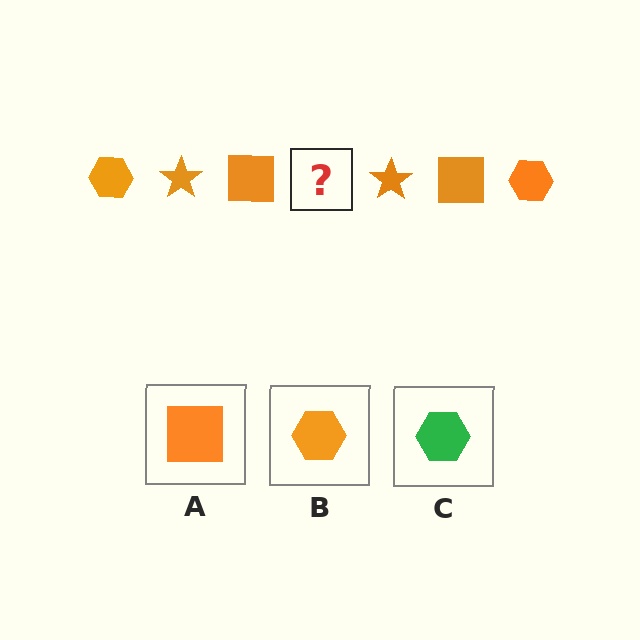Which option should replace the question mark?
Option B.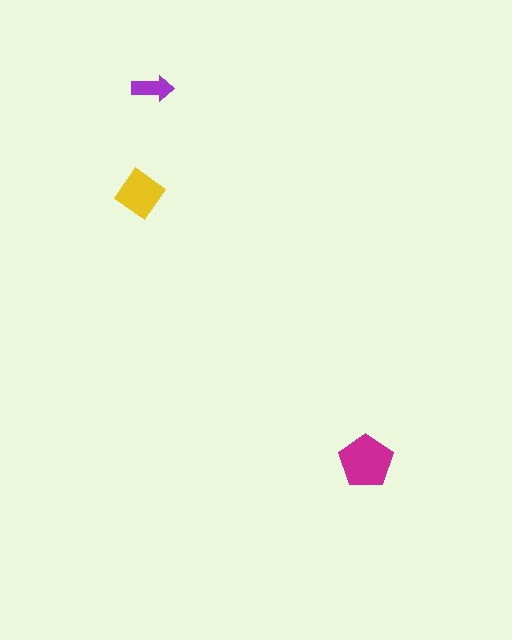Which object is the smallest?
The purple arrow.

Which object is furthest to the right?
The magenta pentagon is rightmost.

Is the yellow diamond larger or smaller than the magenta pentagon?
Smaller.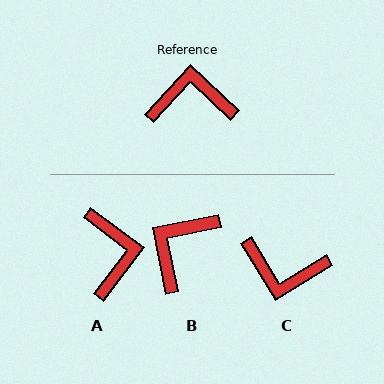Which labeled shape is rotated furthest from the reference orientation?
C, about 164 degrees away.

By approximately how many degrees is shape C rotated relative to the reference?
Approximately 164 degrees counter-clockwise.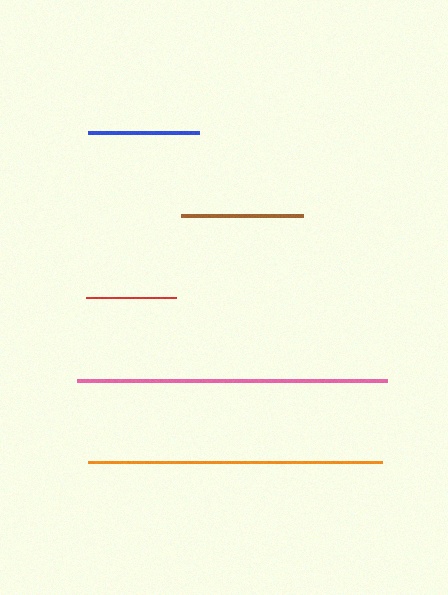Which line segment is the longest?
The pink line is the longest at approximately 310 pixels.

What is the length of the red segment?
The red segment is approximately 90 pixels long.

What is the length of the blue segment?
The blue segment is approximately 111 pixels long.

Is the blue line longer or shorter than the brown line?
The brown line is longer than the blue line.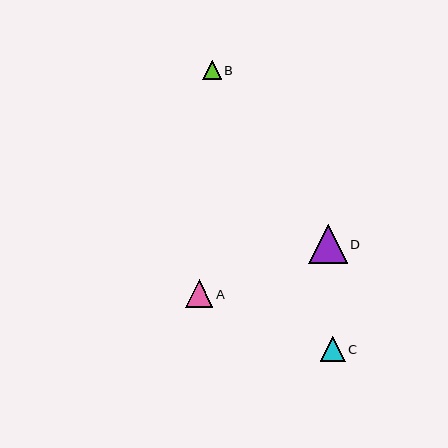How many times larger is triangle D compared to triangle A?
Triangle D is approximately 1.4 times the size of triangle A.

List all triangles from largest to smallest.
From largest to smallest: D, A, C, B.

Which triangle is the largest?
Triangle D is the largest with a size of approximately 38 pixels.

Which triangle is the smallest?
Triangle B is the smallest with a size of approximately 19 pixels.